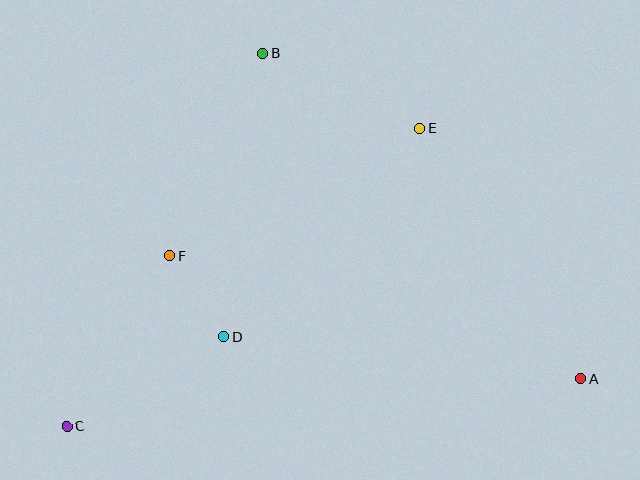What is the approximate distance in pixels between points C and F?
The distance between C and F is approximately 199 pixels.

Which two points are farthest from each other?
Points A and C are farthest from each other.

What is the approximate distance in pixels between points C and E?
The distance between C and E is approximately 462 pixels.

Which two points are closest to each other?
Points D and F are closest to each other.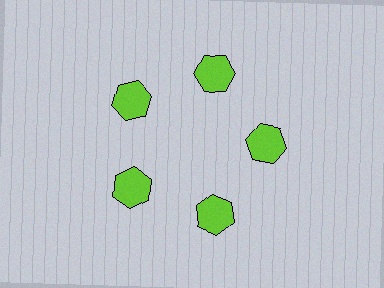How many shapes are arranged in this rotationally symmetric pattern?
There are 5 shapes, arranged in 5 groups of 1.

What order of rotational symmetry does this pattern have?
This pattern has 5-fold rotational symmetry.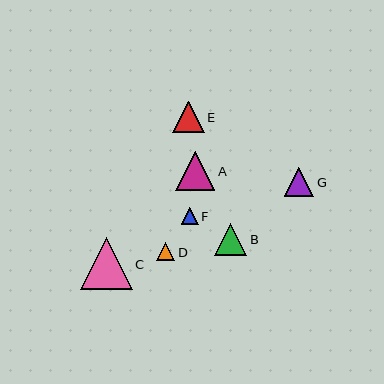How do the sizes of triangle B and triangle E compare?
Triangle B and triangle E are approximately the same size.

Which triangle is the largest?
Triangle C is the largest with a size of approximately 52 pixels.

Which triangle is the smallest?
Triangle F is the smallest with a size of approximately 16 pixels.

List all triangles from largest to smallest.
From largest to smallest: C, A, B, E, G, D, F.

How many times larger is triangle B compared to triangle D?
Triangle B is approximately 1.7 times the size of triangle D.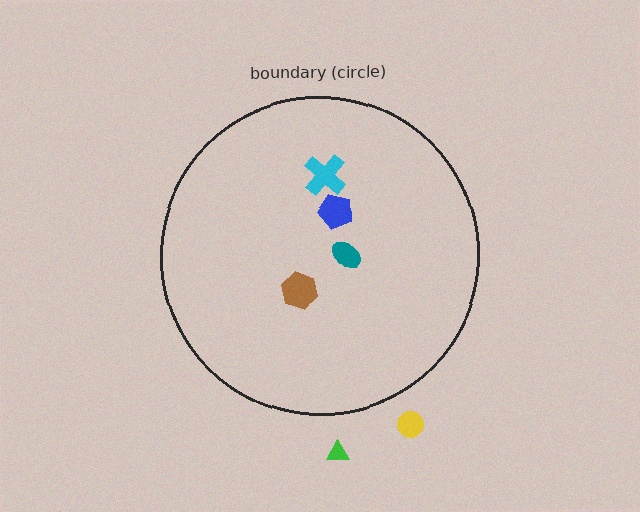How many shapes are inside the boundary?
4 inside, 2 outside.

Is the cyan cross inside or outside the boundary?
Inside.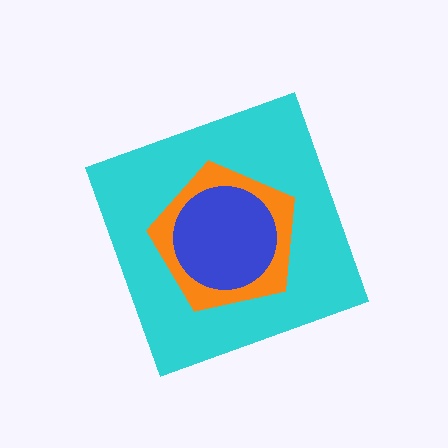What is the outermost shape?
The cyan diamond.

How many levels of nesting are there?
3.